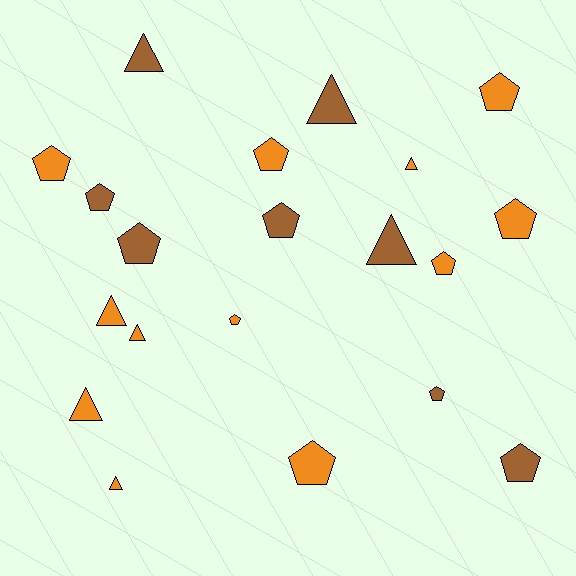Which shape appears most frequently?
Pentagon, with 12 objects.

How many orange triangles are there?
There are 5 orange triangles.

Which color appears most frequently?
Orange, with 12 objects.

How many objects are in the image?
There are 20 objects.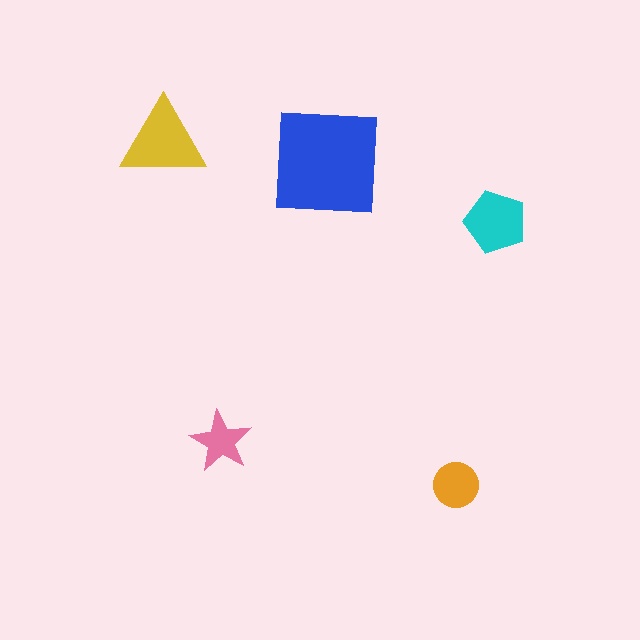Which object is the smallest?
The pink star.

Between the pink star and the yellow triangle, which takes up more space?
The yellow triangle.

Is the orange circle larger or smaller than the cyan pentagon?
Smaller.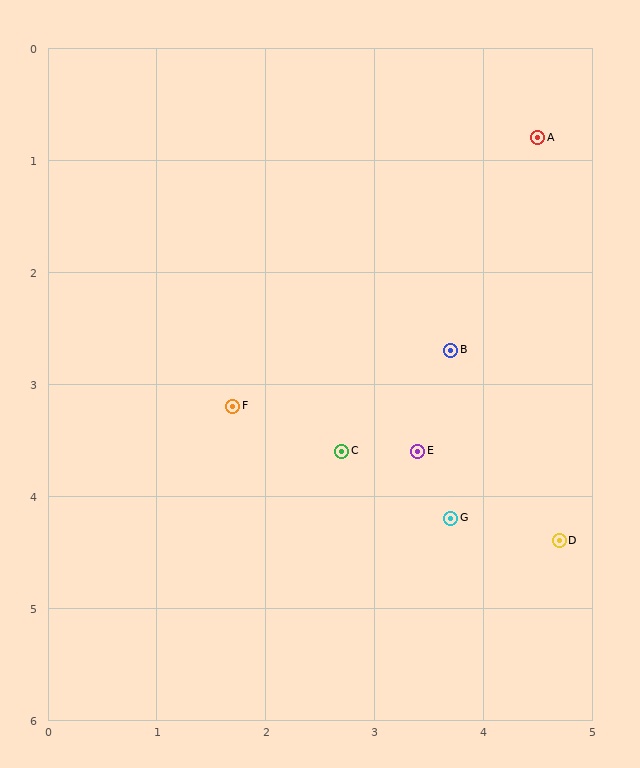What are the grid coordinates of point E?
Point E is at approximately (3.4, 3.6).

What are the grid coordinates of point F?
Point F is at approximately (1.7, 3.2).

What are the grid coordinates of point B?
Point B is at approximately (3.7, 2.7).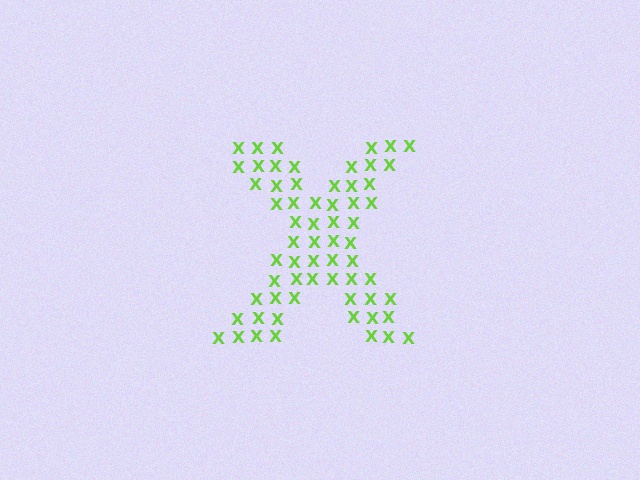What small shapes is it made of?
It is made of small letter X's.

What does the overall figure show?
The overall figure shows the letter X.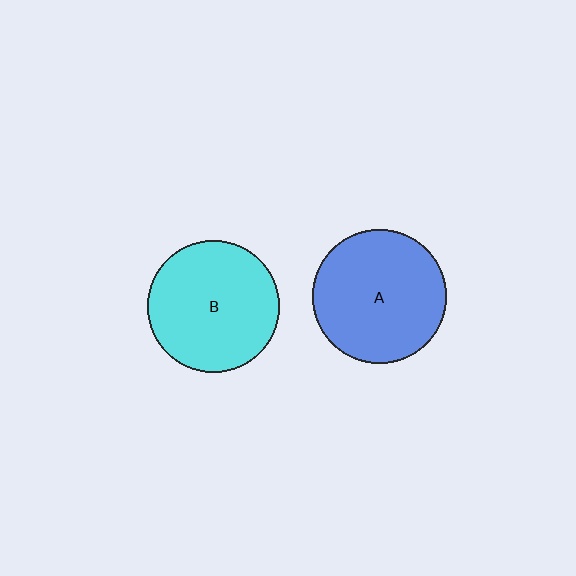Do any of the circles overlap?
No, none of the circles overlap.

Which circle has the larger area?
Circle A (blue).